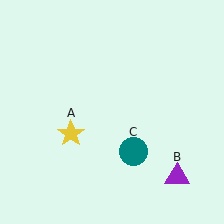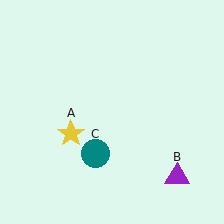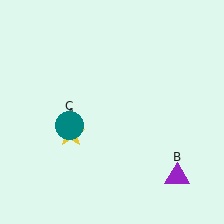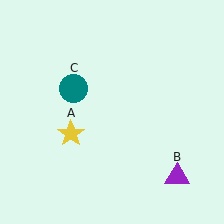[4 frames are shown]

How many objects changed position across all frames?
1 object changed position: teal circle (object C).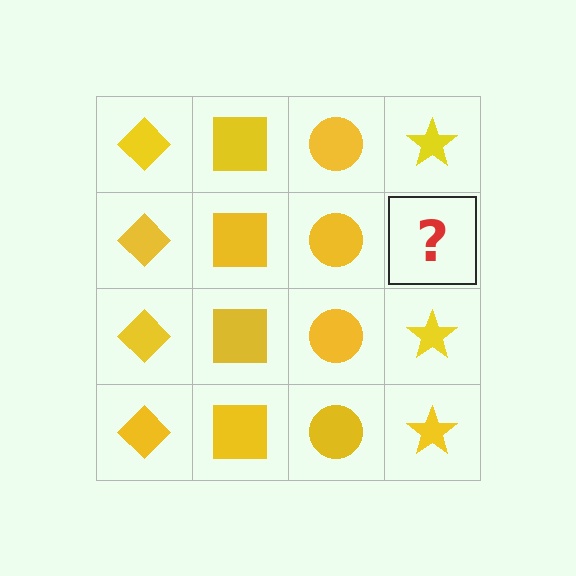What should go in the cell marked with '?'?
The missing cell should contain a yellow star.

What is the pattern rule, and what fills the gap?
The rule is that each column has a consistent shape. The gap should be filled with a yellow star.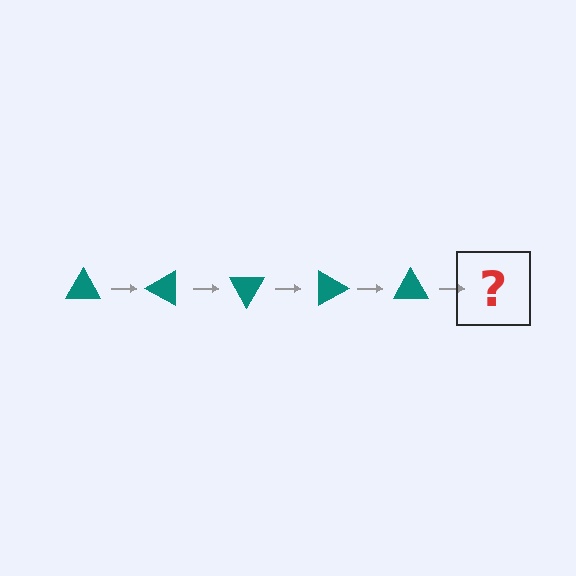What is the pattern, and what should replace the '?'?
The pattern is that the triangle rotates 30 degrees each step. The '?' should be a teal triangle rotated 150 degrees.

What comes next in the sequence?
The next element should be a teal triangle rotated 150 degrees.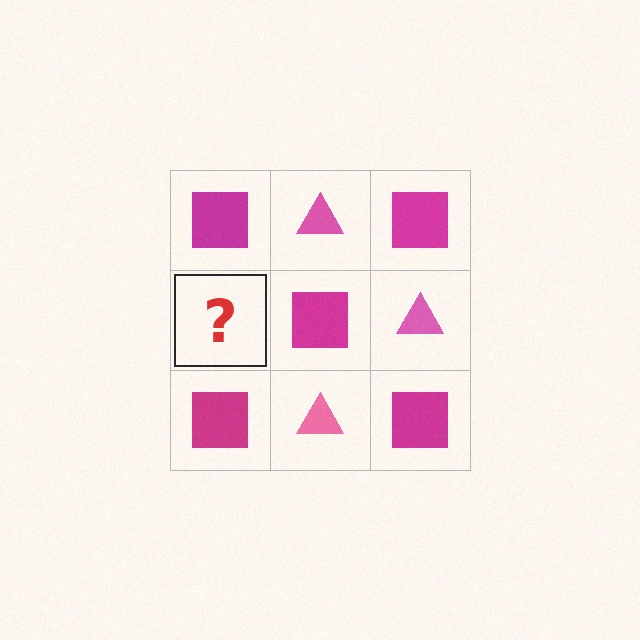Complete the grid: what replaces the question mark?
The question mark should be replaced with a pink triangle.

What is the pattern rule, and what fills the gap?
The rule is that it alternates magenta square and pink triangle in a checkerboard pattern. The gap should be filled with a pink triangle.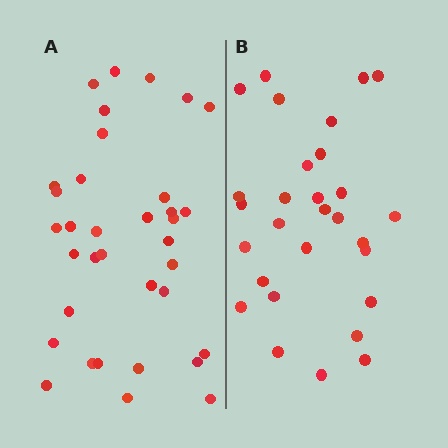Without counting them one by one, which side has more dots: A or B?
Region A (the left region) has more dots.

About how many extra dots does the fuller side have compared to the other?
Region A has about 6 more dots than region B.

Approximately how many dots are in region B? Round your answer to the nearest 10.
About 30 dots. (The exact count is 29, which rounds to 30.)